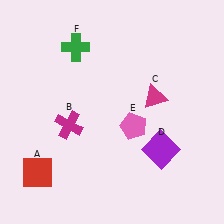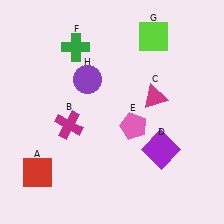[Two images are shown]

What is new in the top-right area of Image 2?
A lime square (G) was added in the top-right area of Image 2.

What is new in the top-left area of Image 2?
A purple circle (H) was added in the top-left area of Image 2.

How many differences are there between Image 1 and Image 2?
There are 2 differences between the two images.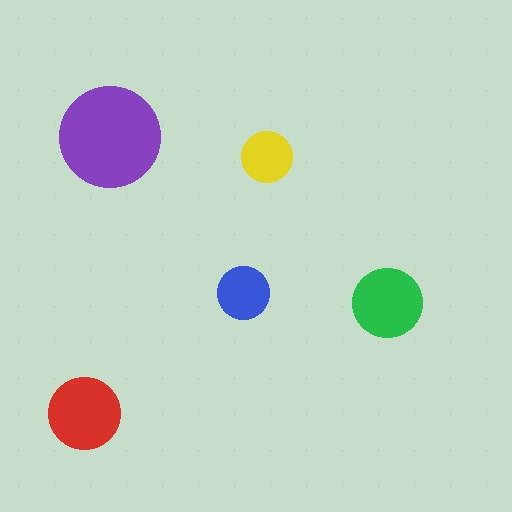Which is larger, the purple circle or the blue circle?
The purple one.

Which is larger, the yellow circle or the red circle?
The red one.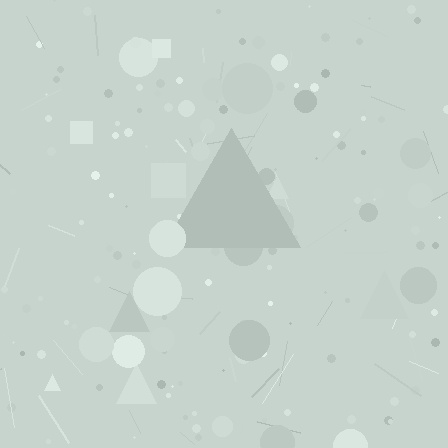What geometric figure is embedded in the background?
A triangle is embedded in the background.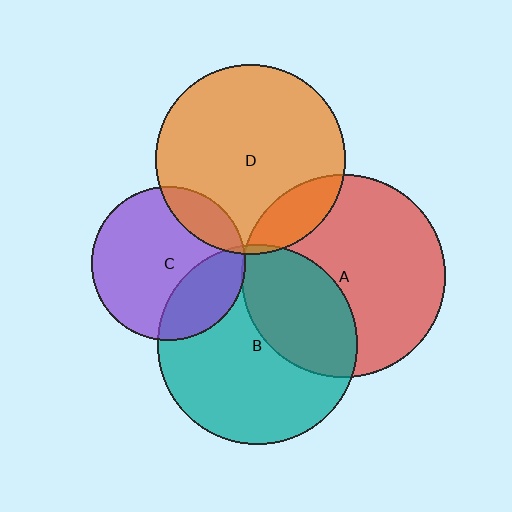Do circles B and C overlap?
Yes.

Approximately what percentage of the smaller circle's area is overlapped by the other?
Approximately 25%.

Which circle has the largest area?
Circle A (red).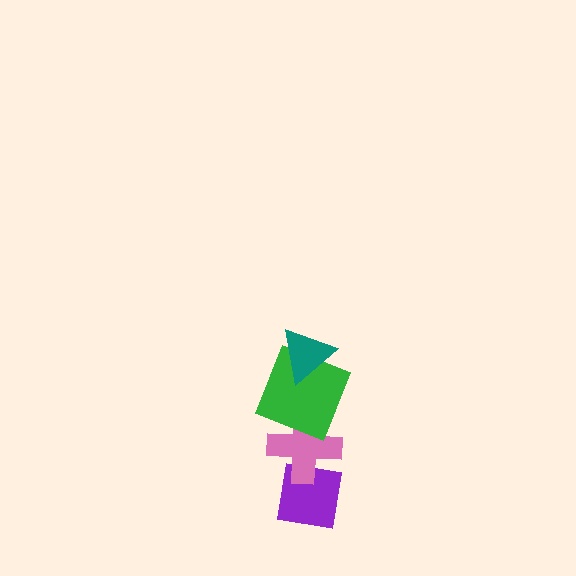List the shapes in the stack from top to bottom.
From top to bottom: the teal triangle, the green square, the pink cross, the purple square.